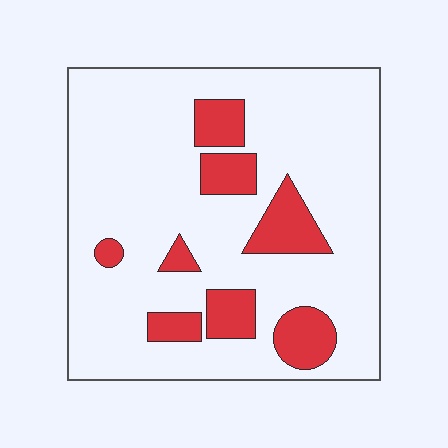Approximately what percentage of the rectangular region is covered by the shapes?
Approximately 20%.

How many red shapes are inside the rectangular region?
8.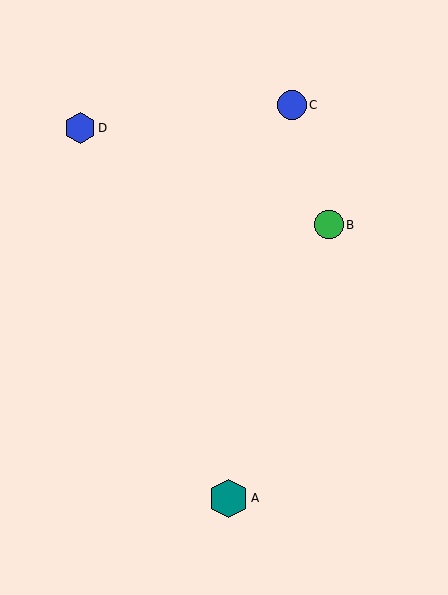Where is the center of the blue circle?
The center of the blue circle is at (292, 105).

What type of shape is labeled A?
Shape A is a teal hexagon.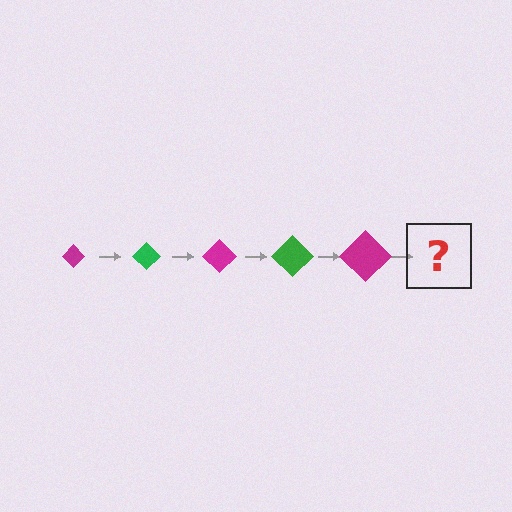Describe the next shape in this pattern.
It should be a green diamond, larger than the previous one.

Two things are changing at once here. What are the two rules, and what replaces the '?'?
The two rules are that the diamond grows larger each step and the color cycles through magenta and green. The '?' should be a green diamond, larger than the previous one.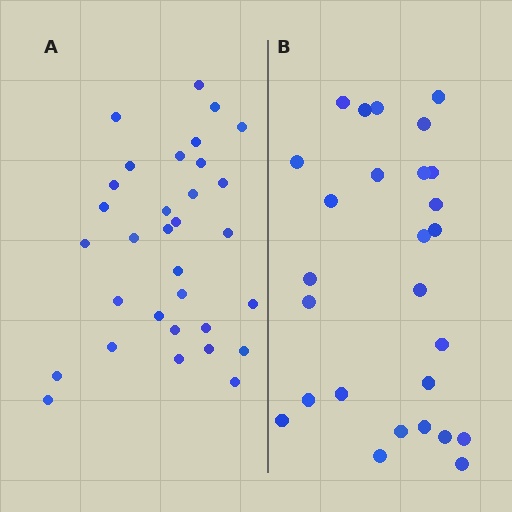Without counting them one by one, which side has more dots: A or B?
Region A (the left region) has more dots.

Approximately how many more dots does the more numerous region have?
Region A has about 5 more dots than region B.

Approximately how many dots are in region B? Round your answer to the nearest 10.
About 30 dots. (The exact count is 27, which rounds to 30.)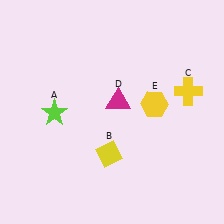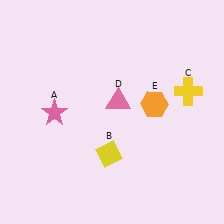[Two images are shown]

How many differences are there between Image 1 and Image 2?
There are 3 differences between the two images.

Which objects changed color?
A changed from lime to pink. D changed from magenta to pink. E changed from yellow to orange.